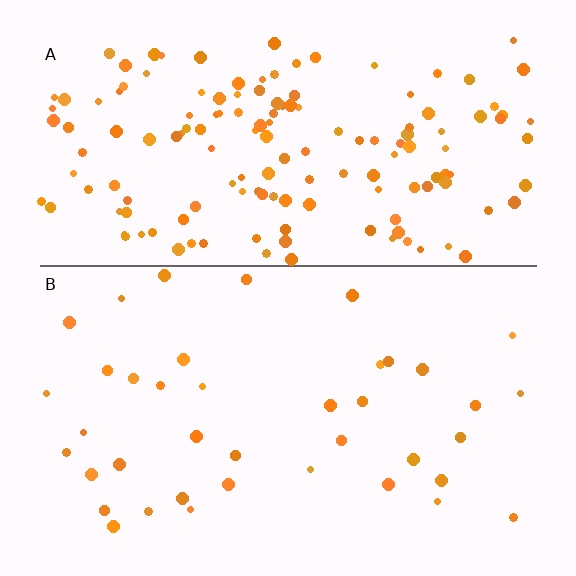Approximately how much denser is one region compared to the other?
Approximately 3.8× — region A over region B.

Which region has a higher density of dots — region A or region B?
A (the top).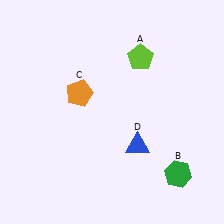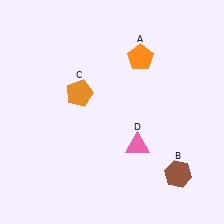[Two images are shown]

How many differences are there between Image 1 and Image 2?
There are 3 differences between the two images.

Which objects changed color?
A changed from lime to orange. B changed from green to brown. D changed from blue to pink.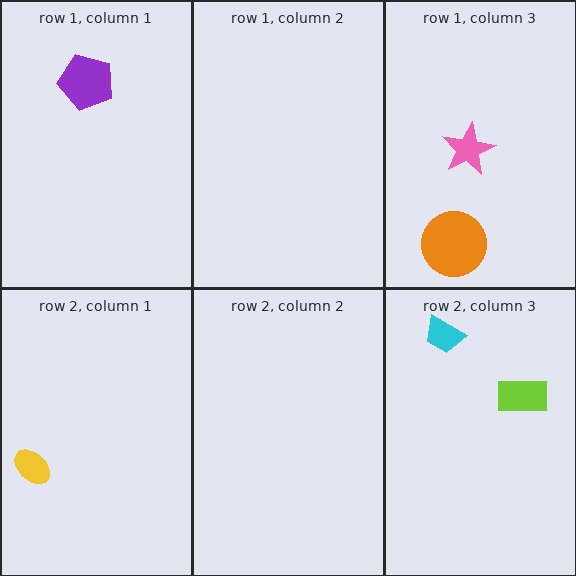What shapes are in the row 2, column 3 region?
The cyan trapezoid, the lime rectangle.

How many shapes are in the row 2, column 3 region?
2.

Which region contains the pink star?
The row 1, column 3 region.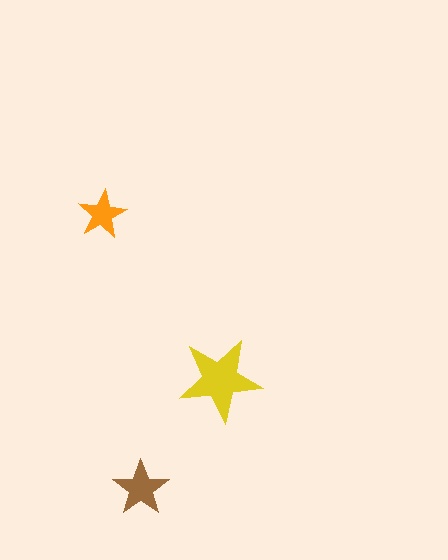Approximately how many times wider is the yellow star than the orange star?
About 1.5 times wider.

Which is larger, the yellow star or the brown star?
The yellow one.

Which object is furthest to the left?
The orange star is leftmost.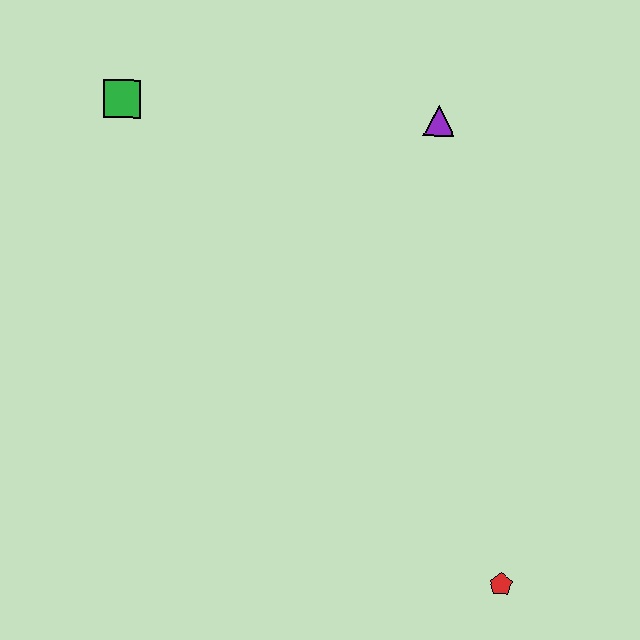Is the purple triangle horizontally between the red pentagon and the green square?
Yes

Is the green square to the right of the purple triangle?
No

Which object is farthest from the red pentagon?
The green square is farthest from the red pentagon.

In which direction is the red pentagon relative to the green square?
The red pentagon is below the green square.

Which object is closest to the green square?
The purple triangle is closest to the green square.